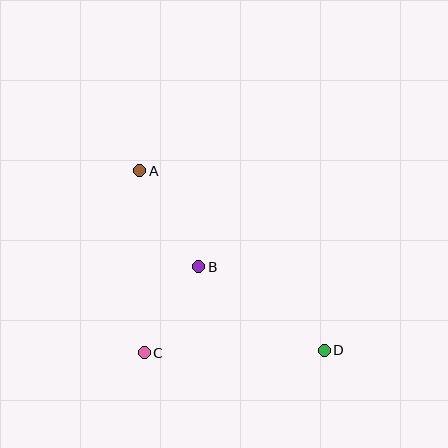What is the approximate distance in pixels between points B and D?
The distance between B and D is approximately 151 pixels.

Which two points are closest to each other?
Points B and C are closest to each other.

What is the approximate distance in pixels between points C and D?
The distance between C and D is approximately 180 pixels.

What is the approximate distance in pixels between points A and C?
The distance between A and C is approximately 182 pixels.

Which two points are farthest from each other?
Points A and D are farthest from each other.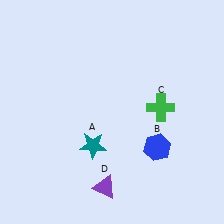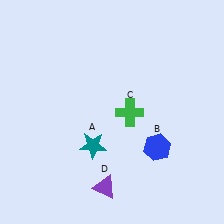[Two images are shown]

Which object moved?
The green cross (C) moved left.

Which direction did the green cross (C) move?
The green cross (C) moved left.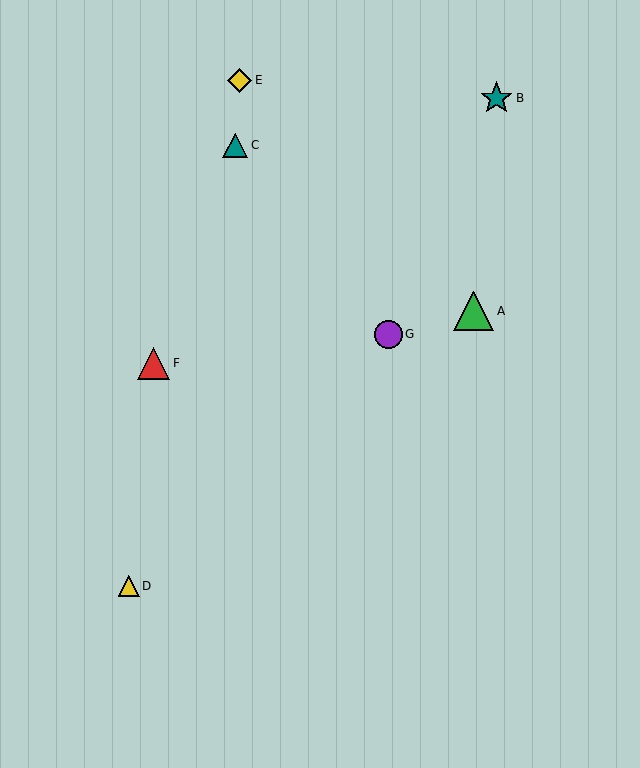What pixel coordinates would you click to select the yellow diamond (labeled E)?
Click at (240, 80) to select the yellow diamond E.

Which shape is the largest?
The green triangle (labeled A) is the largest.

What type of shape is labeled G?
Shape G is a purple circle.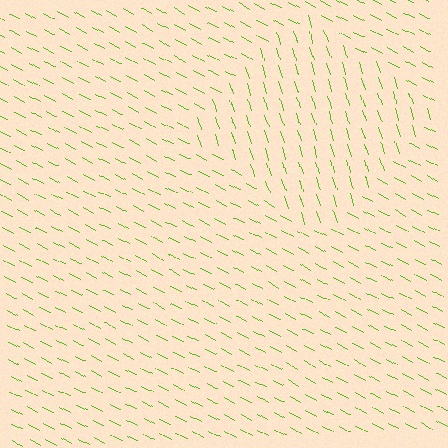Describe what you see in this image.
The image is filled with small lime line segments. A diamond region in the image has lines oriented differently from the surrounding lines, creating a visible texture boundary.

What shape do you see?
I see a diamond.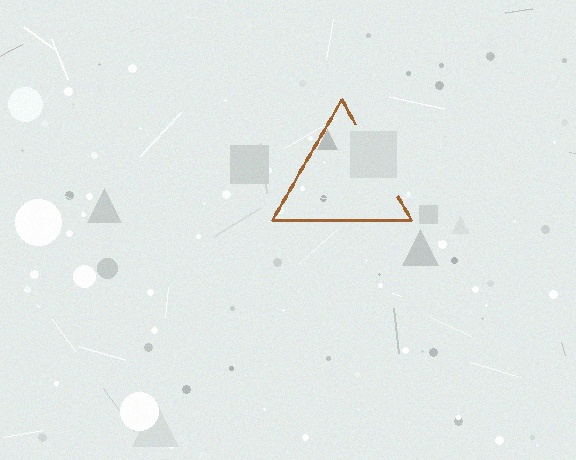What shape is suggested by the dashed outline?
The dashed outline suggests a triangle.